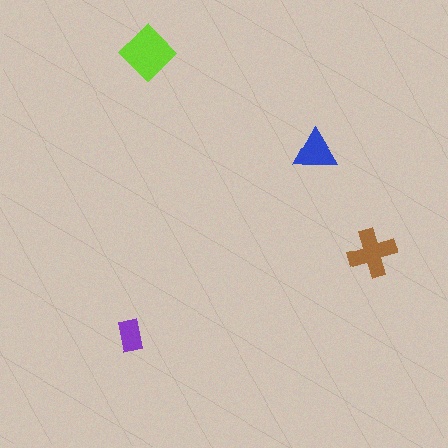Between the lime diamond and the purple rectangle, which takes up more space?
The lime diamond.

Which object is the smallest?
The purple rectangle.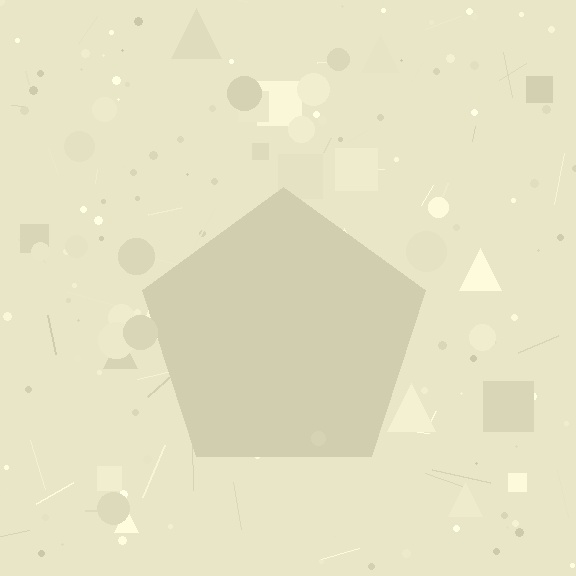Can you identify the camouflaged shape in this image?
The camouflaged shape is a pentagon.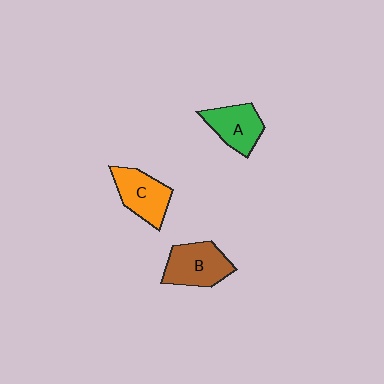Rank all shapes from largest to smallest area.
From largest to smallest: B (brown), C (orange), A (green).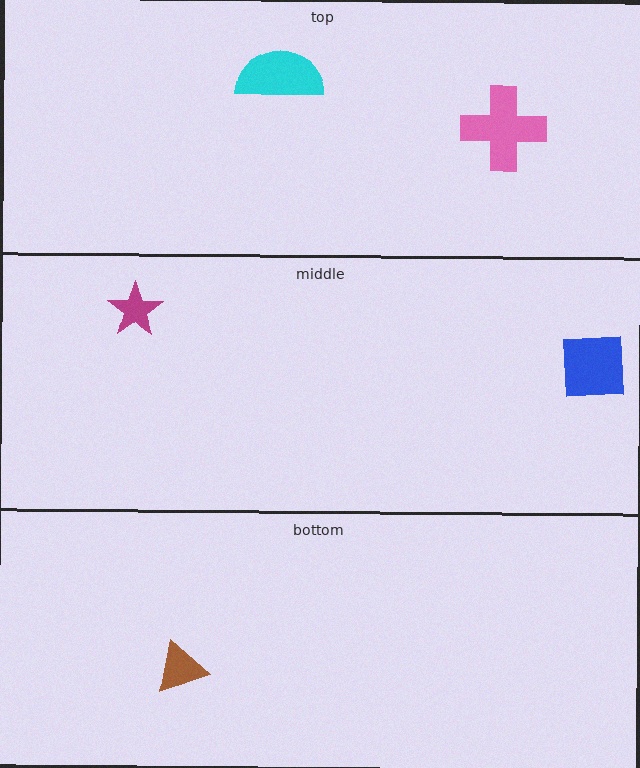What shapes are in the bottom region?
The brown triangle.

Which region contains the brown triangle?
The bottom region.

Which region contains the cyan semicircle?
The top region.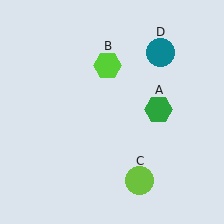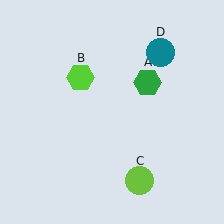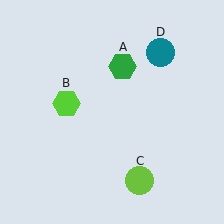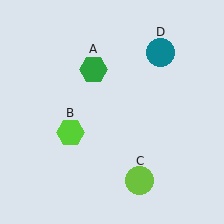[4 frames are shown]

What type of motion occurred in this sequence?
The green hexagon (object A), lime hexagon (object B) rotated counterclockwise around the center of the scene.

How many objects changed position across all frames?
2 objects changed position: green hexagon (object A), lime hexagon (object B).